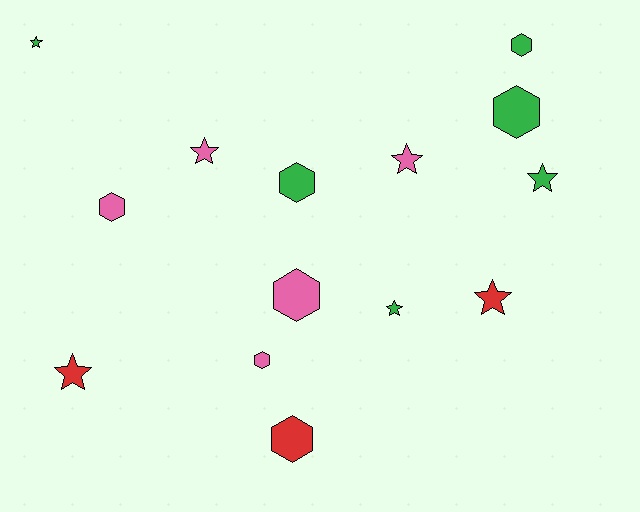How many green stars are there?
There are 3 green stars.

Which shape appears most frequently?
Hexagon, with 7 objects.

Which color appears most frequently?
Green, with 6 objects.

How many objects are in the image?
There are 14 objects.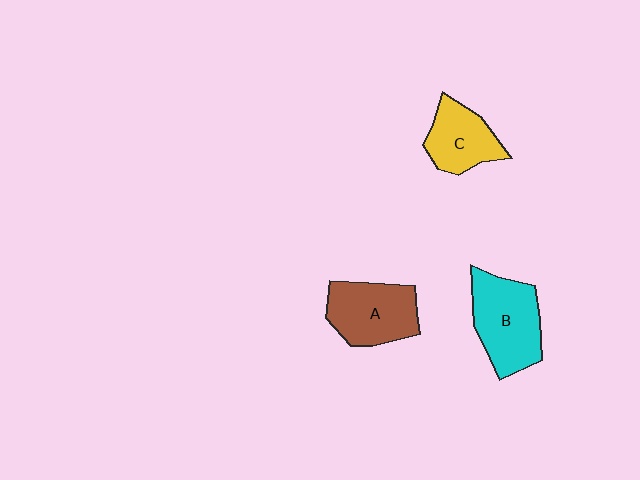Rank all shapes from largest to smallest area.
From largest to smallest: B (cyan), A (brown), C (yellow).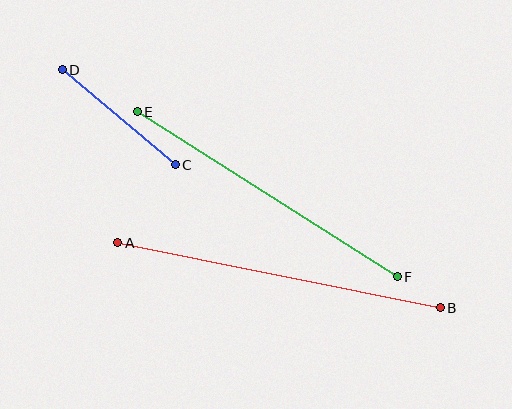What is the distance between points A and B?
The distance is approximately 329 pixels.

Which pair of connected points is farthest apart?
Points A and B are farthest apart.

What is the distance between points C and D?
The distance is approximately 148 pixels.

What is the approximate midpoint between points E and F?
The midpoint is at approximately (267, 194) pixels.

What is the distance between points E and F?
The distance is approximately 308 pixels.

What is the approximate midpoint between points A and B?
The midpoint is at approximately (279, 275) pixels.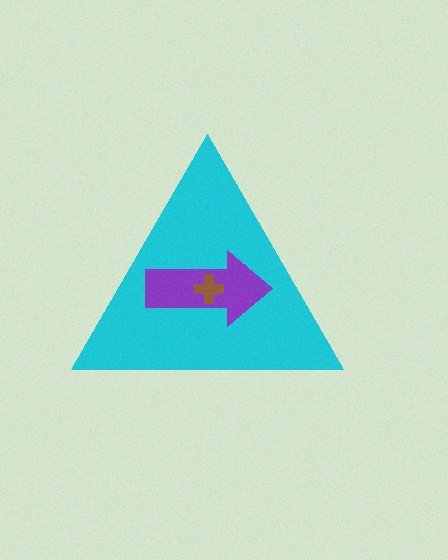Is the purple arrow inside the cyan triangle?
Yes.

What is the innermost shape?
The brown cross.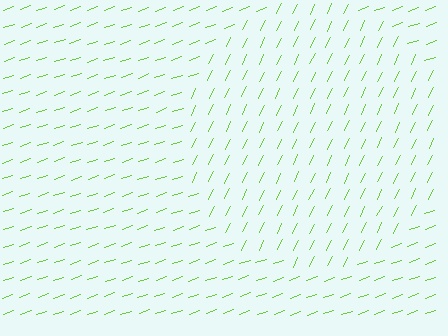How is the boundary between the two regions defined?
The boundary is defined purely by a change in line orientation (approximately 45 degrees difference). All lines are the same color and thickness.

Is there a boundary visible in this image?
Yes, there is a texture boundary formed by a change in line orientation.